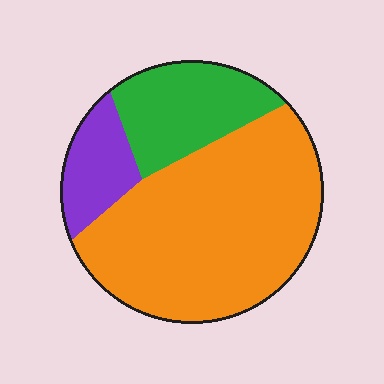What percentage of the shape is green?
Green covers about 20% of the shape.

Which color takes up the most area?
Orange, at roughly 65%.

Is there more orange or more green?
Orange.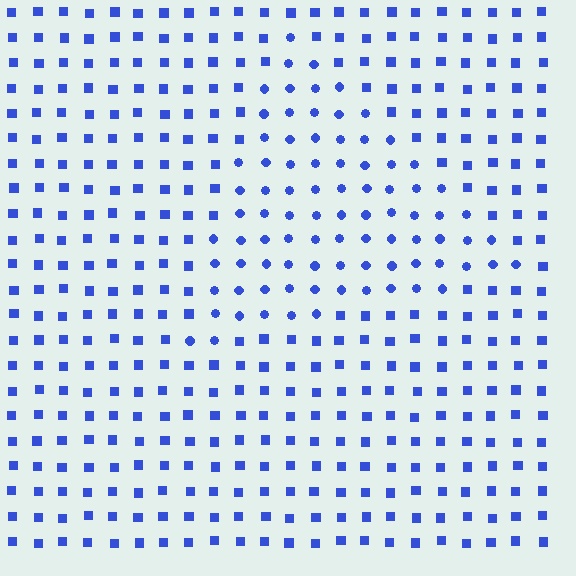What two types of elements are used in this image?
The image uses circles inside the triangle region and squares outside it.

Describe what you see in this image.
The image is filled with small blue elements arranged in a uniform grid. A triangle-shaped region contains circles, while the surrounding area contains squares. The boundary is defined purely by the change in element shape.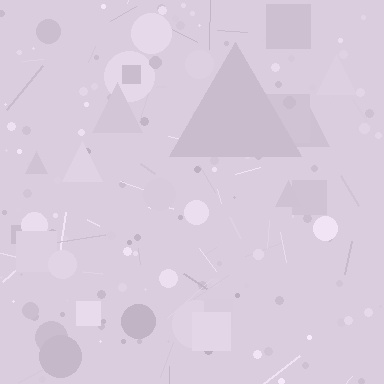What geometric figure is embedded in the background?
A triangle is embedded in the background.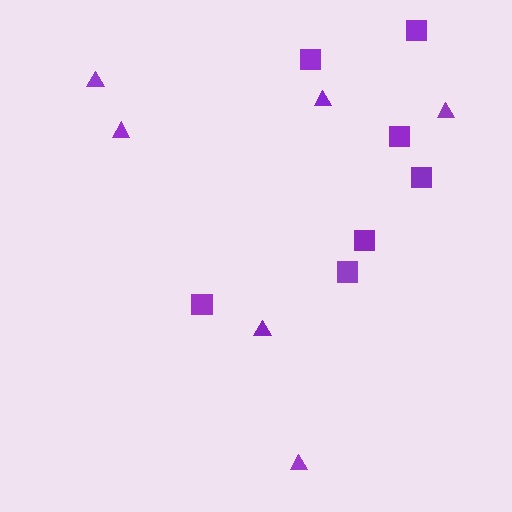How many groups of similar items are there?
There are 2 groups: one group of triangles (6) and one group of squares (7).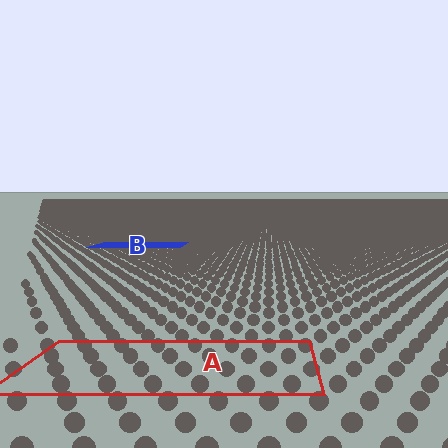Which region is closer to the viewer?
Region A is closer. The texture elements there are larger and more spread out.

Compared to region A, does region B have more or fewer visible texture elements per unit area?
Region B has more texture elements per unit area — they are packed more densely because it is farther away.